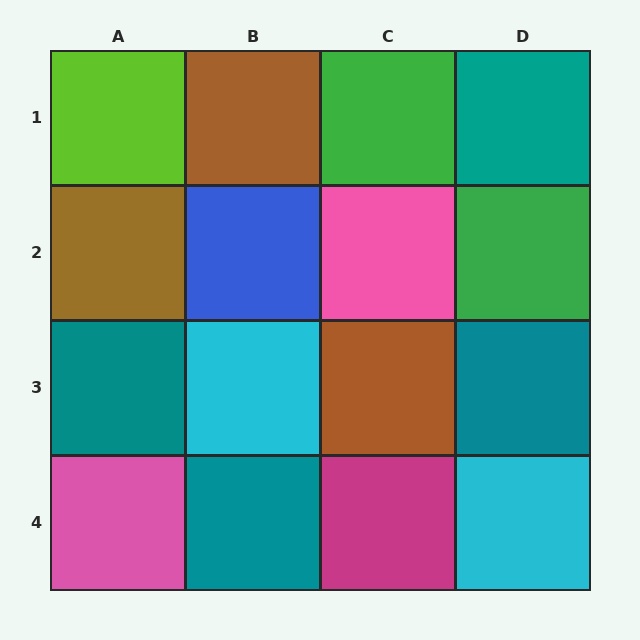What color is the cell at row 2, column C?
Pink.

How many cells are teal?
4 cells are teal.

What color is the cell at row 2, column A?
Brown.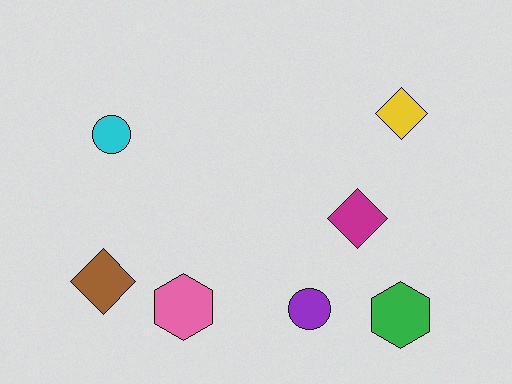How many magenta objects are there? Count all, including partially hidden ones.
There is 1 magenta object.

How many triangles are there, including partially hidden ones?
There are no triangles.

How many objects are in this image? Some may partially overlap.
There are 7 objects.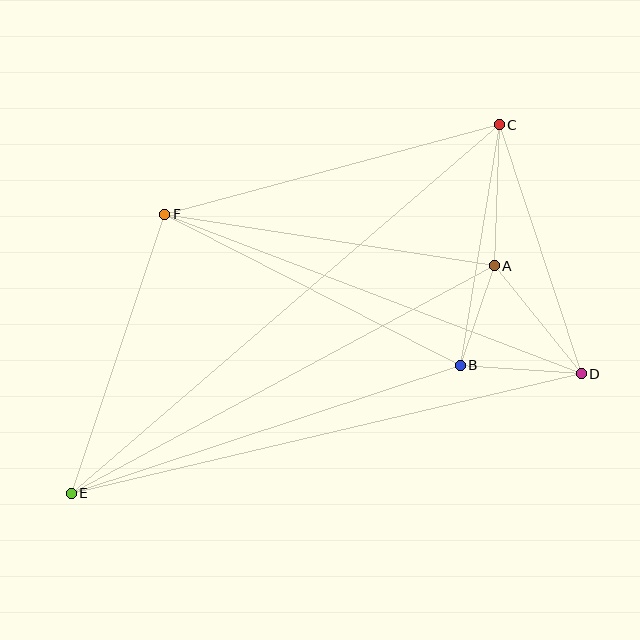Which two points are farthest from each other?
Points C and E are farthest from each other.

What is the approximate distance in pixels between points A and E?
The distance between A and E is approximately 480 pixels.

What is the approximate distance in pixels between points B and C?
The distance between B and C is approximately 244 pixels.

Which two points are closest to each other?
Points A and B are closest to each other.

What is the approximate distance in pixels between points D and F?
The distance between D and F is approximately 446 pixels.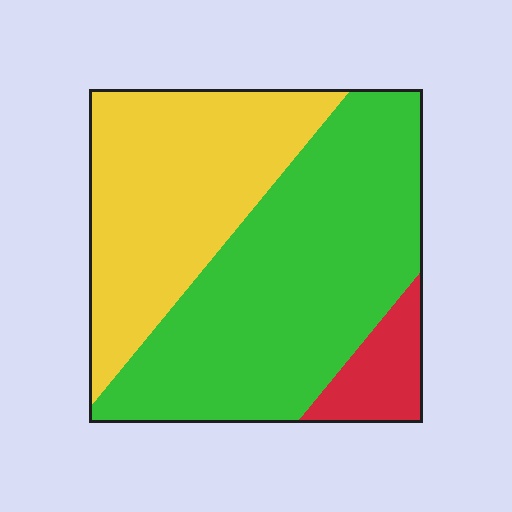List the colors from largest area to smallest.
From largest to smallest: green, yellow, red.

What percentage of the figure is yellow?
Yellow takes up about three eighths (3/8) of the figure.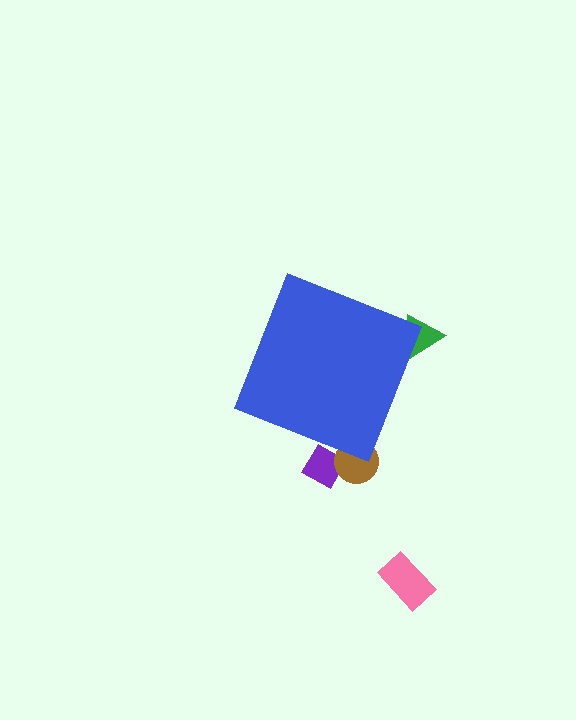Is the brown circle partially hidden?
Yes, the brown circle is partially hidden behind the blue diamond.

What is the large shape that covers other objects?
A blue diamond.